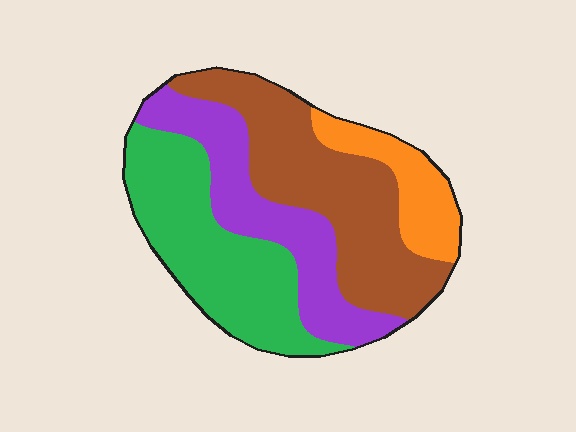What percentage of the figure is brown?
Brown covers roughly 35% of the figure.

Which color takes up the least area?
Orange, at roughly 10%.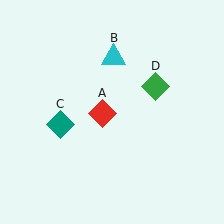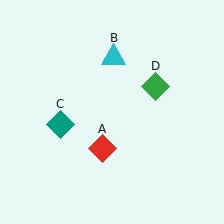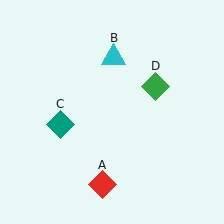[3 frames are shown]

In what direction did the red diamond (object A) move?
The red diamond (object A) moved down.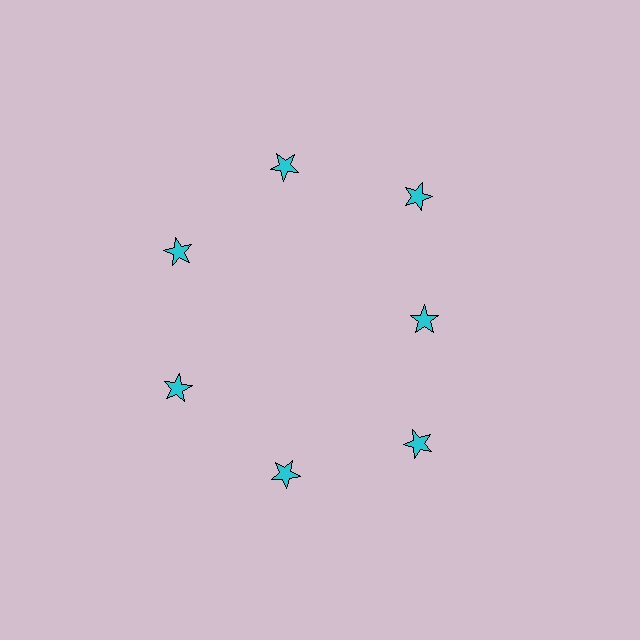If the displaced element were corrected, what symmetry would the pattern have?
It would have 7-fold rotational symmetry — the pattern would map onto itself every 51 degrees.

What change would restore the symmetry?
The symmetry would be restored by moving it outward, back onto the ring so that all 7 stars sit at equal angles and equal distance from the center.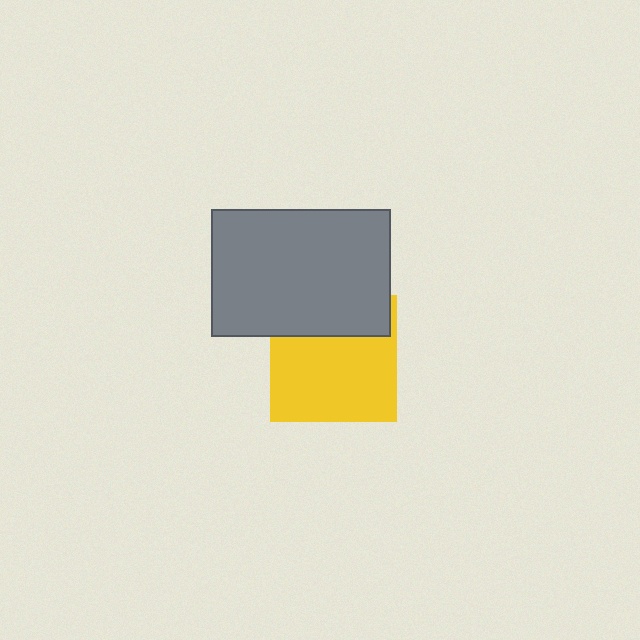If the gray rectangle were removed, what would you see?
You would see the complete yellow square.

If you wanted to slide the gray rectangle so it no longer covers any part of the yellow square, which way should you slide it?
Slide it up — that is the most direct way to separate the two shapes.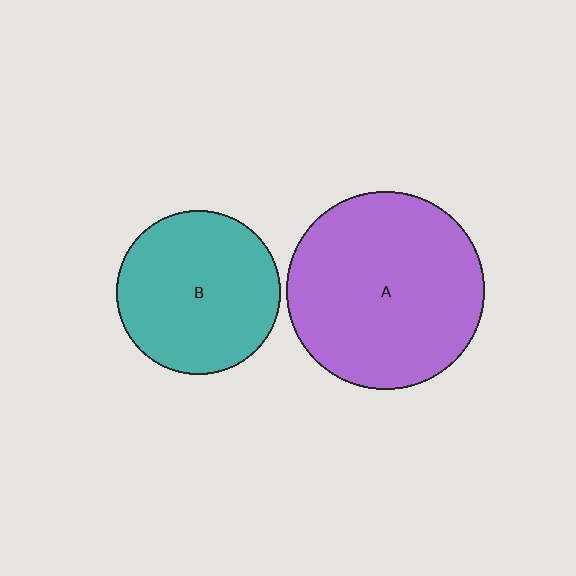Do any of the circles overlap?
No, none of the circles overlap.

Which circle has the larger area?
Circle A (purple).